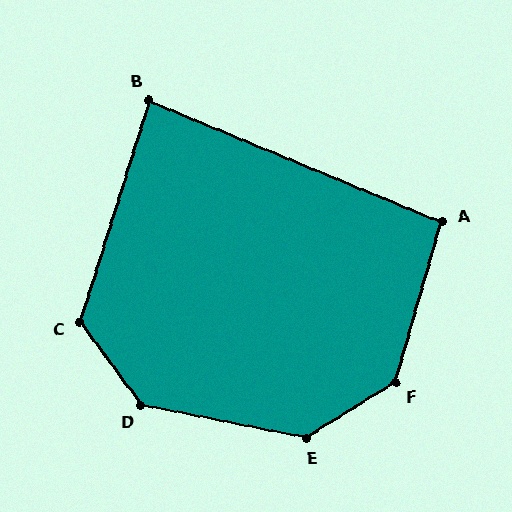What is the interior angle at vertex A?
Approximately 97 degrees (obtuse).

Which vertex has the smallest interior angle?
B, at approximately 85 degrees.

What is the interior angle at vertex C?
Approximately 126 degrees (obtuse).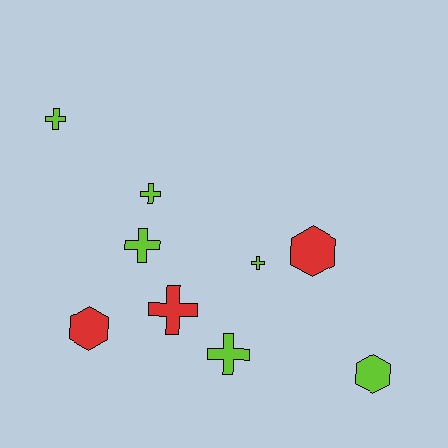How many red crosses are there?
There is 1 red cross.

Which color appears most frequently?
Lime, with 6 objects.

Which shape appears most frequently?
Cross, with 6 objects.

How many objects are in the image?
There are 9 objects.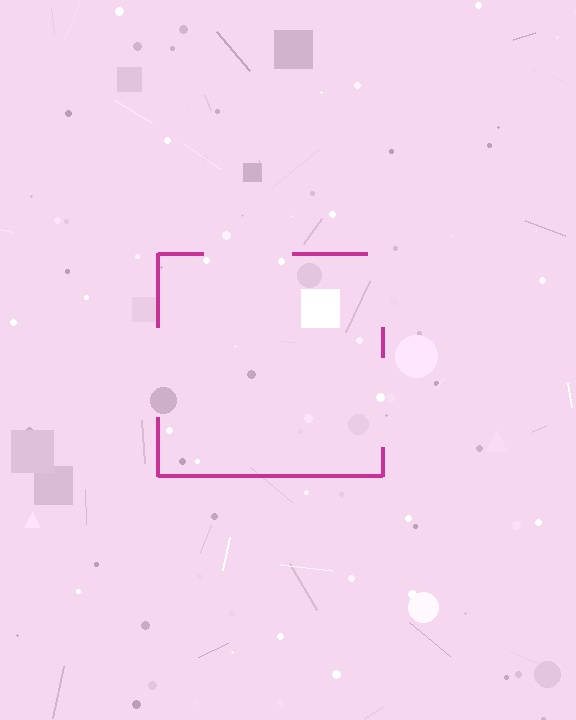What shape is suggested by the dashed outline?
The dashed outline suggests a square.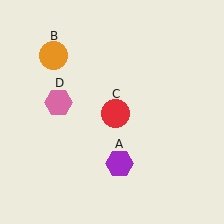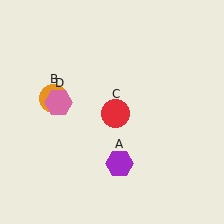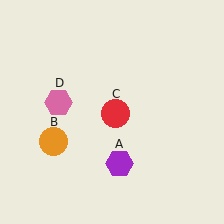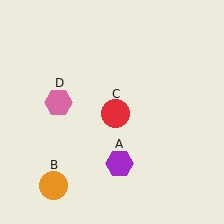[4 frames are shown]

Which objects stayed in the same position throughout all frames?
Purple hexagon (object A) and red circle (object C) and pink hexagon (object D) remained stationary.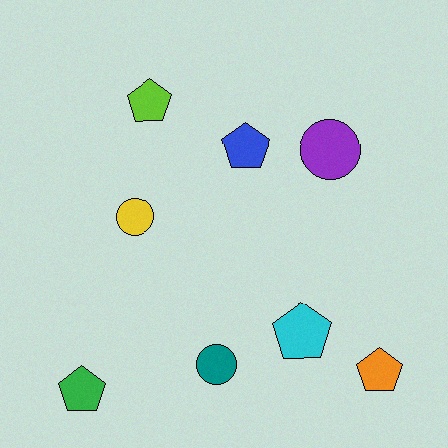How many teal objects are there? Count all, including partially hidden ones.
There is 1 teal object.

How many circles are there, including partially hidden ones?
There are 3 circles.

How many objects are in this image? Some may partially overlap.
There are 8 objects.